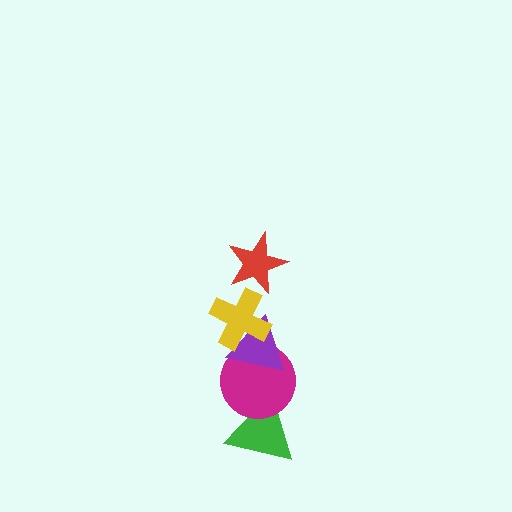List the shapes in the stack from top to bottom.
From top to bottom: the red star, the yellow cross, the purple triangle, the magenta circle, the green triangle.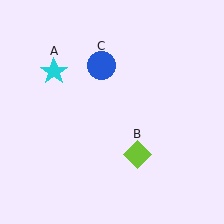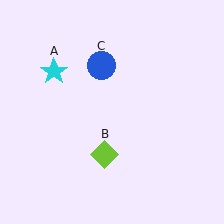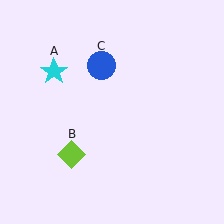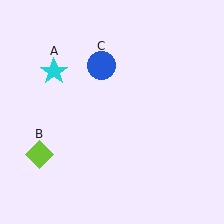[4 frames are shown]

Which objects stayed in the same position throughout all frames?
Cyan star (object A) and blue circle (object C) remained stationary.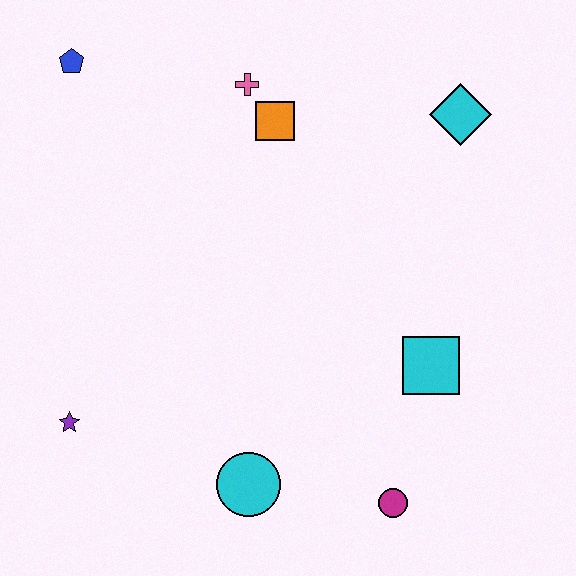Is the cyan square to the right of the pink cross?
Yes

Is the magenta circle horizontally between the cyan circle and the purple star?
No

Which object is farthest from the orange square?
The magenta circle is farthest from the orange square.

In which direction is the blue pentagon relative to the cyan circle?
The blue pentagon is above the cyan circle.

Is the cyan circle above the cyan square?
No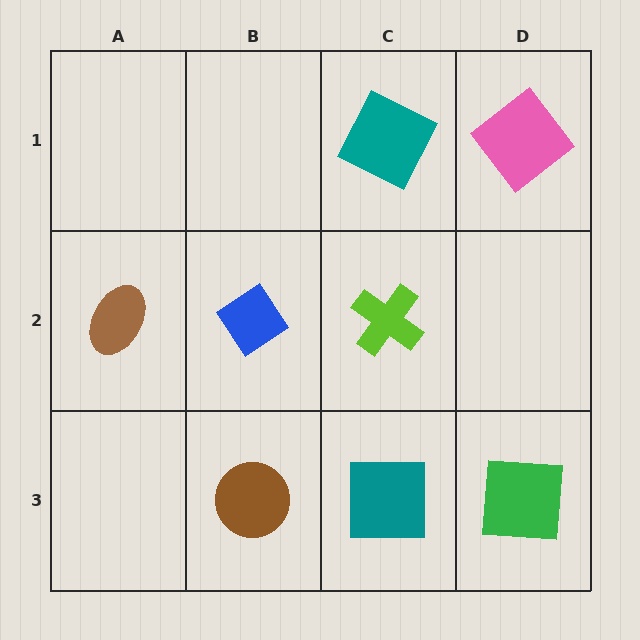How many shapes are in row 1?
2 shapes.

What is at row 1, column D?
A pink diamond.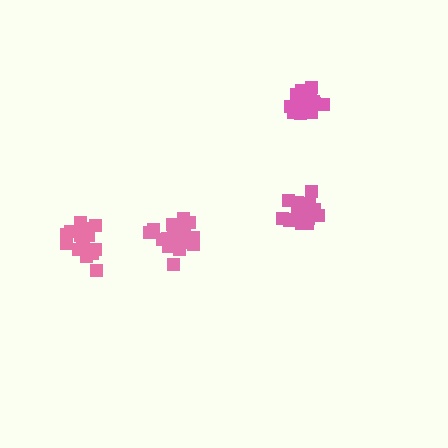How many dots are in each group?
Group 1: 20 dots, Group 2: 16 dots, Group 3: 16 dots, Group 4: 17 dots (69 total).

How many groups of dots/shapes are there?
There are 4 groups.